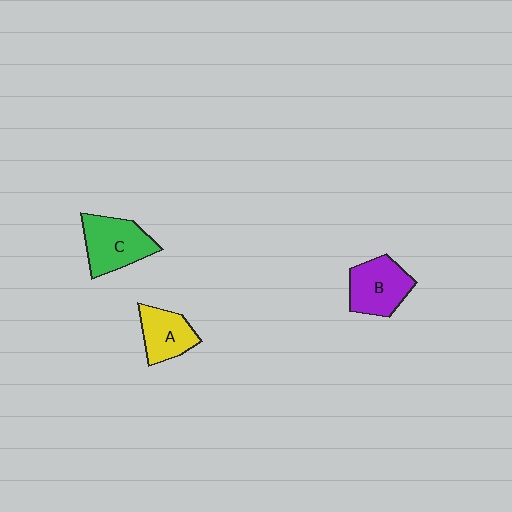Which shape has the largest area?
Shape C (green).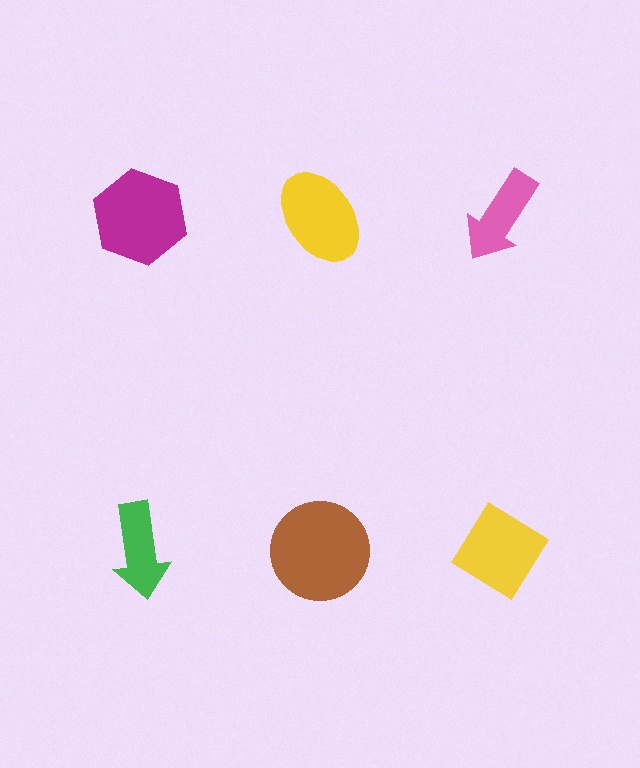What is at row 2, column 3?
A yellow diamond.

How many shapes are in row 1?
3 shapes.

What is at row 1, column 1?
A magenta hexagon.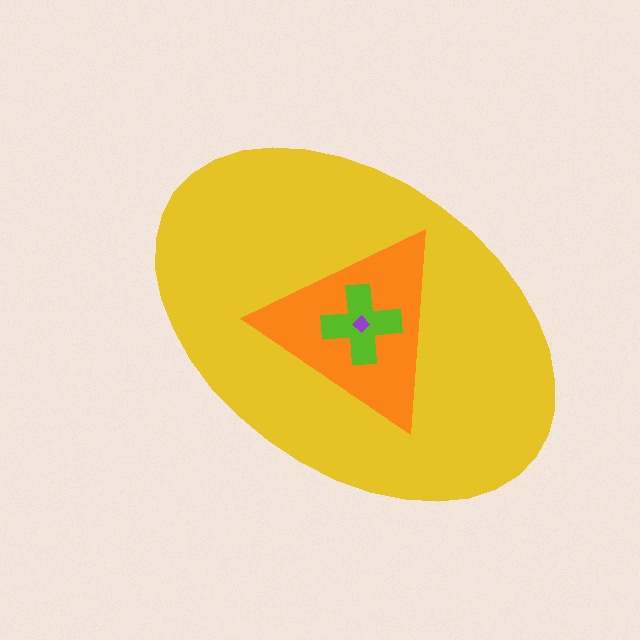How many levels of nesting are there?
4.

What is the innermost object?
The purple diamond.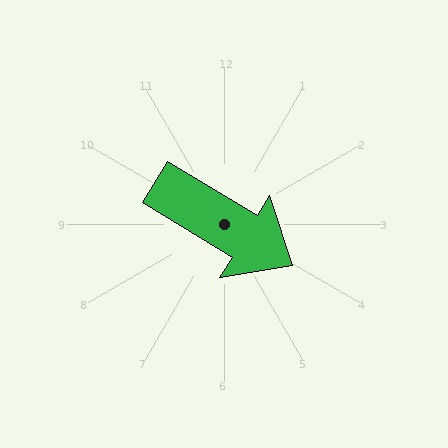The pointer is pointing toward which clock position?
Roughly 4 o'clock.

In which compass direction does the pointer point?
Southeast.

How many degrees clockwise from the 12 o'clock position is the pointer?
Approximately 121 degrees.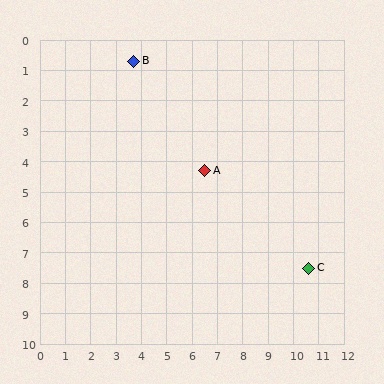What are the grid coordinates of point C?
Point C is at approximately (10.6, 7.5).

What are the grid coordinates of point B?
Point B is at approximately (3.7, 0.7).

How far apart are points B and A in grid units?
Points B and A are about 4.6 grid units apart.